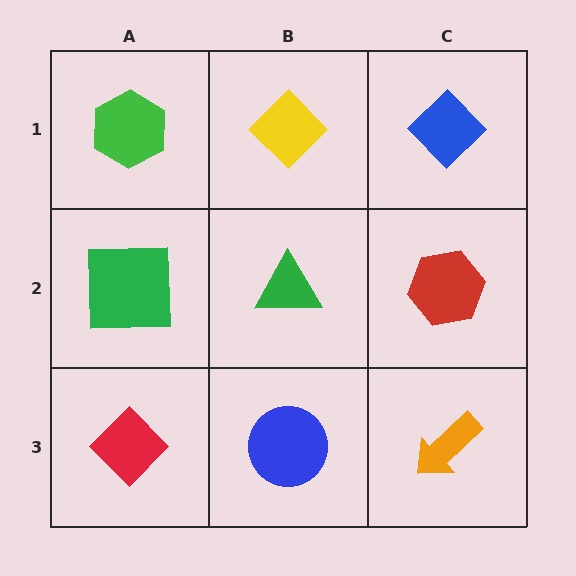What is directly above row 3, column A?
A green square.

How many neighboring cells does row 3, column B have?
3.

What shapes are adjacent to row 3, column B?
A green triangle (row 2, column B), a red diamond (row 3, column A), an orange arrow (row 3, column C).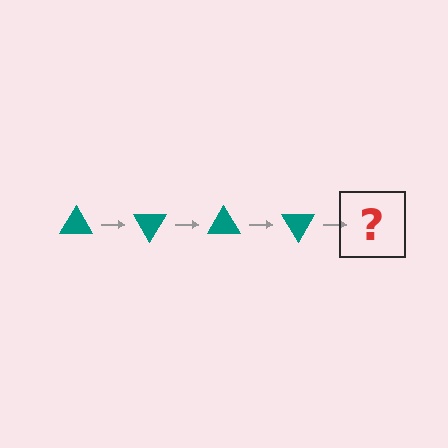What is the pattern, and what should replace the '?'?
The pattern is that the triangle rotates 60 degrees each step. The '?' should be a teal triangle rotated 240 degrees.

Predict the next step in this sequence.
The next step is a teal triangle rotated 240 degrees.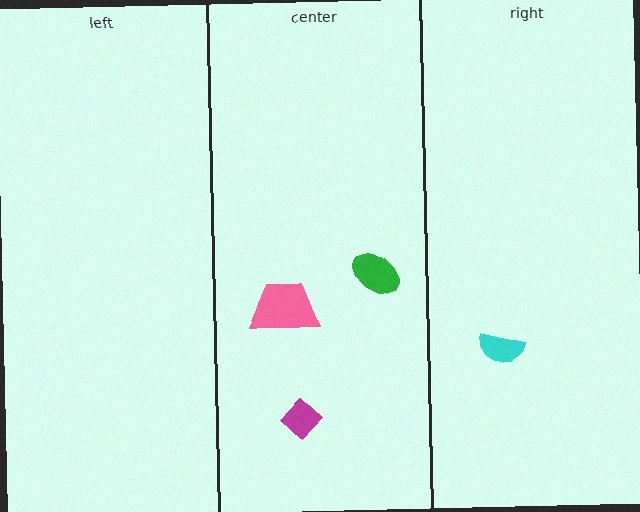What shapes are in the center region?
The magenta diamond, the pink trapezoid, the green ellipse.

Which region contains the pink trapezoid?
The center region.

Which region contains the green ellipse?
The center region.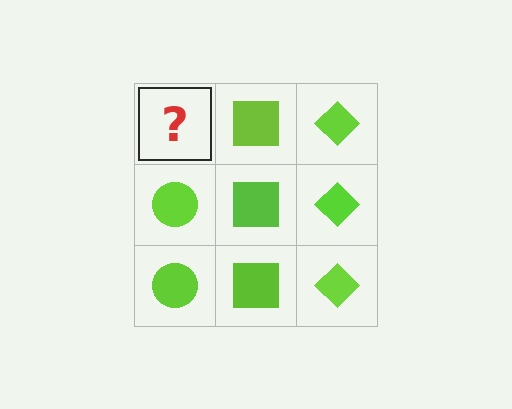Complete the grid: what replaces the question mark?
The question mark should be replaced with a lime circle.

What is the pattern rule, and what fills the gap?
The rule is that each column has a consistent shape. The gap should be filled with a lime circle.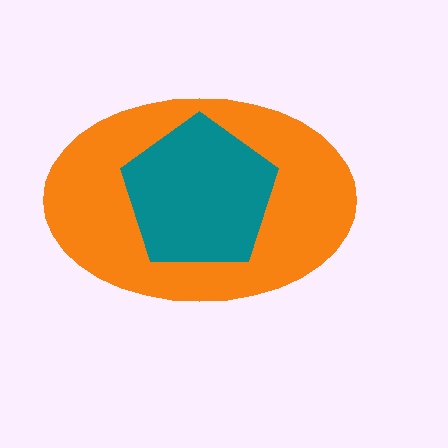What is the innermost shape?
The teal pentagon.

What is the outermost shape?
The orange ellipse.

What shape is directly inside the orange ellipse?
The teal pentagon.